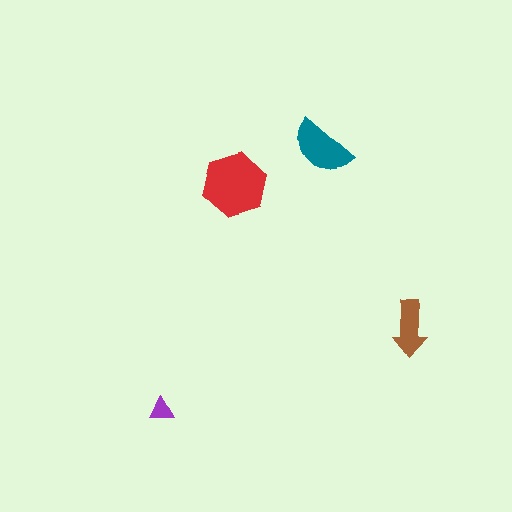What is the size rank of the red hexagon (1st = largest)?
1st.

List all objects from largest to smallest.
The red hexagon, the teal semicircle, the brown arrow, the purple triangle.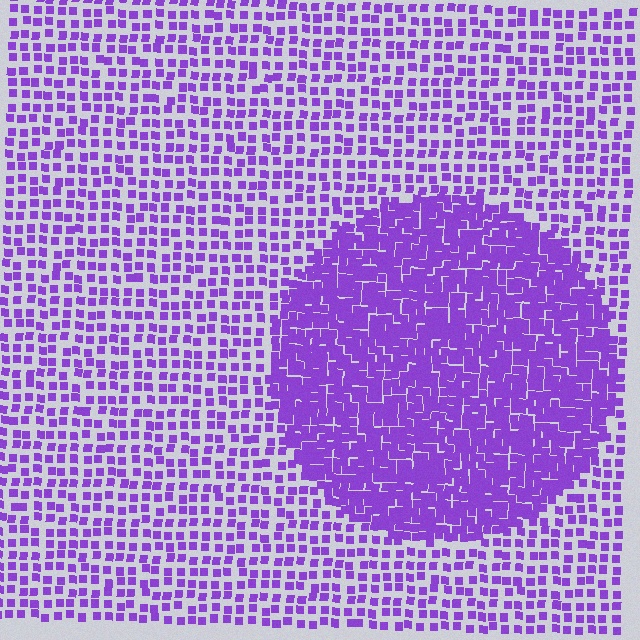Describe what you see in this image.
The image contains small purple elements arranged at two different densities. A circle-shaped region is visible where the elements are more densely packed than the surrounding area.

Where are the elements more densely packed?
The elements are more densely packed inside the circle boundary.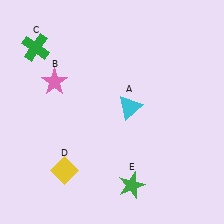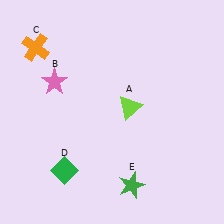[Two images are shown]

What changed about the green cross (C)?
In Image 1, C is green. In Image 2, it changed to orange.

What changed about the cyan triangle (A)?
In Image 1, A is cyan. In Image 2, it changed to lime.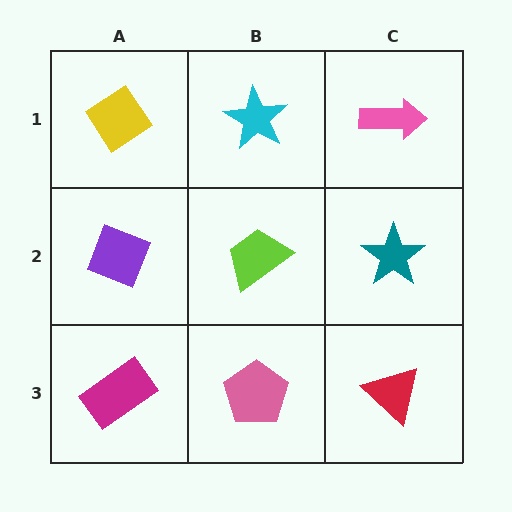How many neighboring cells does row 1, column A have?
2.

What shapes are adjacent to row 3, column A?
A purple diamond (row 2, column A), a pink pentagon (row 3, column B).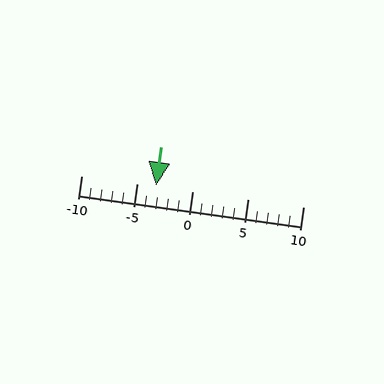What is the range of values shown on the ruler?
The ruler shows values from -10 to 10.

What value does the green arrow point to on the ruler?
The green arrow points to approximately -3.